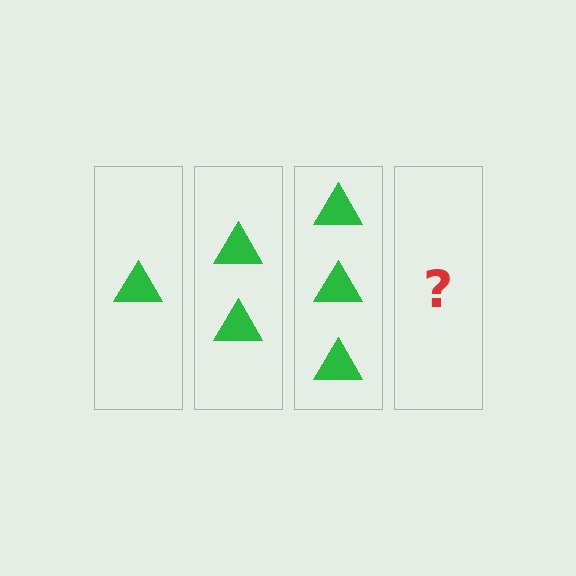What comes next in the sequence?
The next element should be 4 triangles.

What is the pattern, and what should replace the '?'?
The pattern is that each step adds one more triangle. The '?' should be 4 triangles.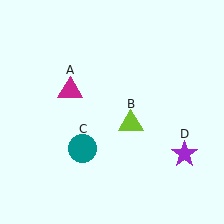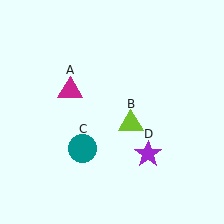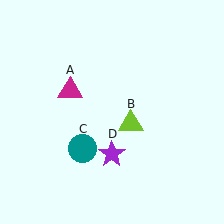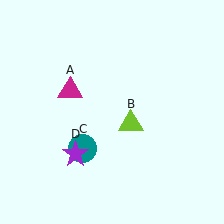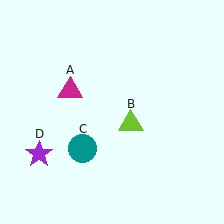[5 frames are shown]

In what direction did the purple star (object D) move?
The purple star (object D) moved left.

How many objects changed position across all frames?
1 object changed position: purple star (object D).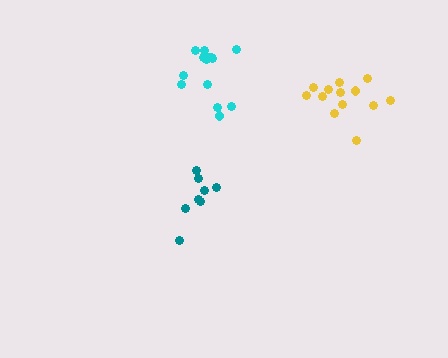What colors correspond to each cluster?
The clusters are colored: teal, cyan, yellow.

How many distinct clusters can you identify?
There are 3 distinct clusters.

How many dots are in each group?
Group 1: 8 dots, Group 2: 14 dots, Group 3: 13 dots (35 total).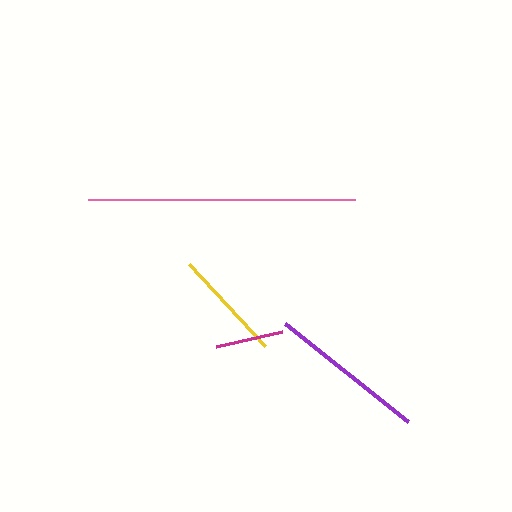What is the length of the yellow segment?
The yellow segment is approximately 111 pixels long.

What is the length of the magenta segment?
The magenta segment is approximately 67 pixels long.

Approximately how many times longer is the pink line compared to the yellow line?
The pink line is approximately 2.4 times the length of the yellow line.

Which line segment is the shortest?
The magenta line is the shortest at approximately 67 pixels.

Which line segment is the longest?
The pink line is the longest at approximately 268 pixels.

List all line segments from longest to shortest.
From longest to shortest: pink, purple, yellow, magenta.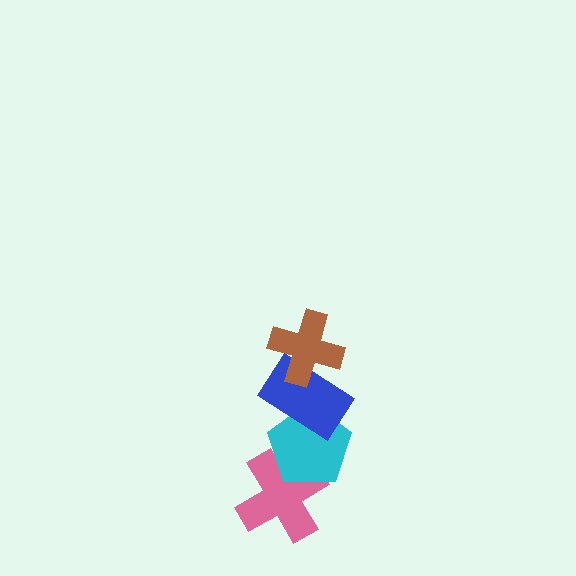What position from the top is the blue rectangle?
The blue rectangle is 2nd from the top.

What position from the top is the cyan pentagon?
The cyan pentagon is 3rd from the top.